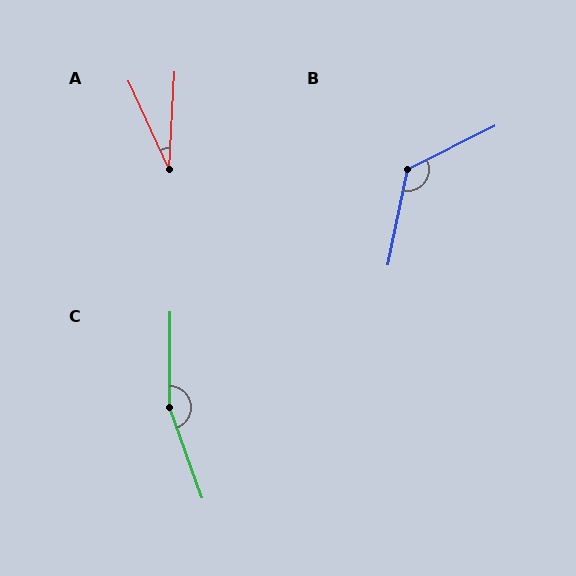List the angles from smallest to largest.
A (28°), B (128°), C (160°).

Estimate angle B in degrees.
Approximately 128 degrees.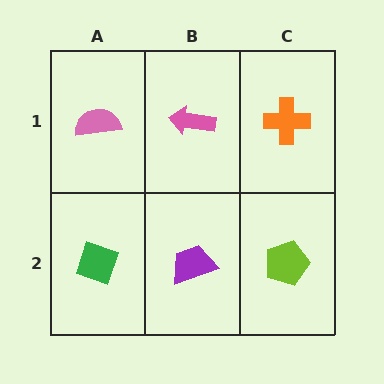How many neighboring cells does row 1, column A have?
2.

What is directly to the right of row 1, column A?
A pink arrow.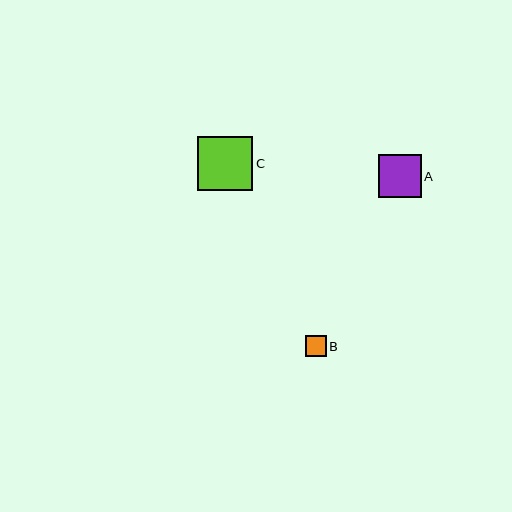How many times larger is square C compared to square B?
Square C is approximately 2.7 times the size of square B.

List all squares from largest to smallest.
From largest to smallest: C, A, B.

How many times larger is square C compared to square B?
Square C is approximately 2.7 times the size of square B.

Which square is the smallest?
Square B is the smallest with a size of approximately 21 pixels.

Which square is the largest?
Square C is the largest with a size of approximately 55 pixels.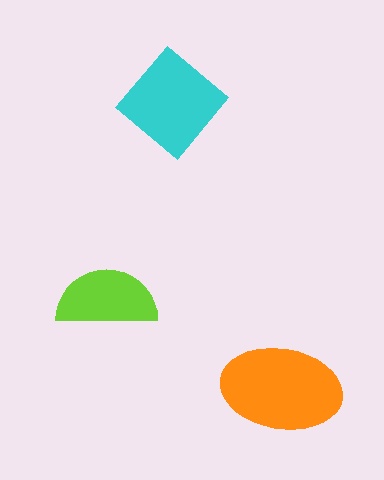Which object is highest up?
The cyan diamond is topmost.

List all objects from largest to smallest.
The orange ellipse, the cyan diamond, the lime semicircle.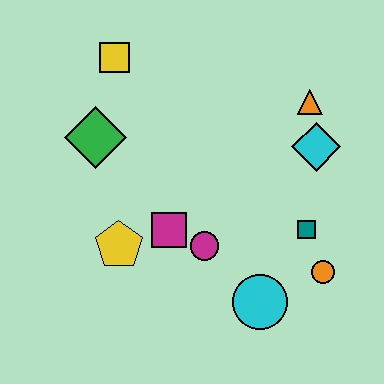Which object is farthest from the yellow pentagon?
The orange triangle is farthest from the yellow pentagon.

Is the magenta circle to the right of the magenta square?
Yes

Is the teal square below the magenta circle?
No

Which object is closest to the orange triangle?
The cyan diamond is closest to the orange triangle.